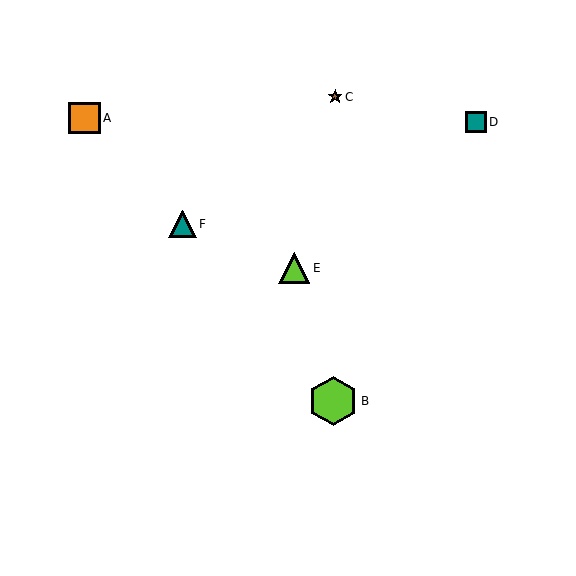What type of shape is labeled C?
Shape C is a brown star.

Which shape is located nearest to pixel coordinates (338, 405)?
The lime hexagon (labeled B) at (333, 401) is nearest to that location.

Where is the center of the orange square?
The center of the orange square is at (85, 118).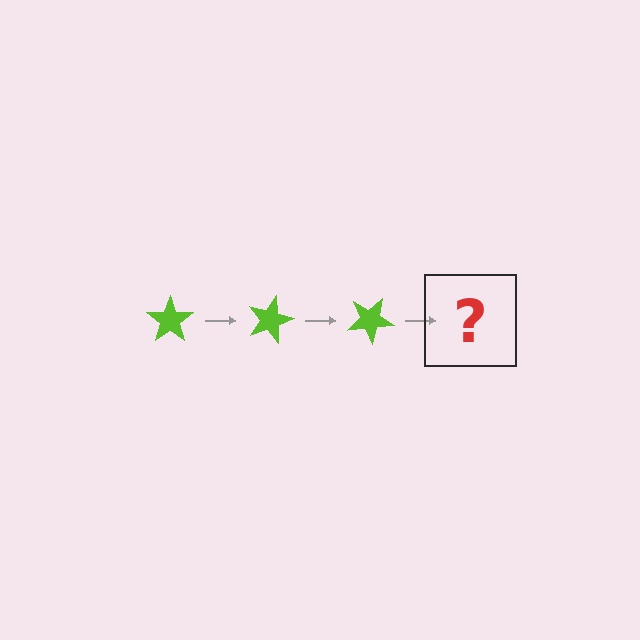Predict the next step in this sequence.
The next step is a lime star rotated 45 degrees.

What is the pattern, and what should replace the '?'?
The pattern is that the star rotates 15 degrees each step. The '?' should be a lime star rotated 45 degrees.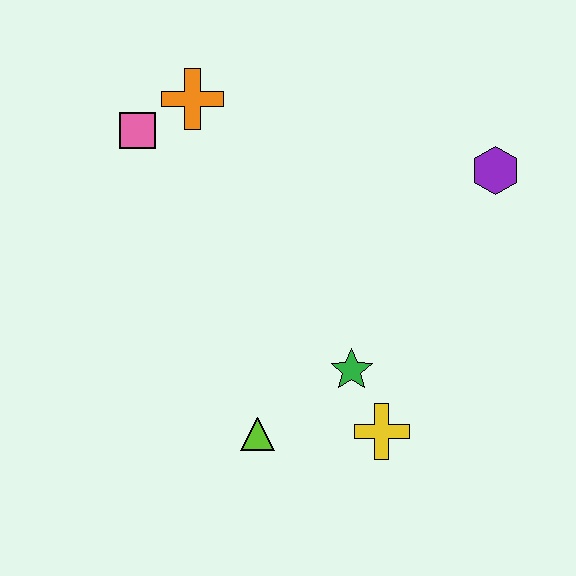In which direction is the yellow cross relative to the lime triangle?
The yellow cross is to the right of the lime triangle.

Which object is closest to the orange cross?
The pink square is closest to the orange cross.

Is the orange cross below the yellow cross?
No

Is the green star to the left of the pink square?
No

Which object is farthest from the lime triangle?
The purple hexagon is farthest from the lime triangle.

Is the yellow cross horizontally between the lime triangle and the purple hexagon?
Yes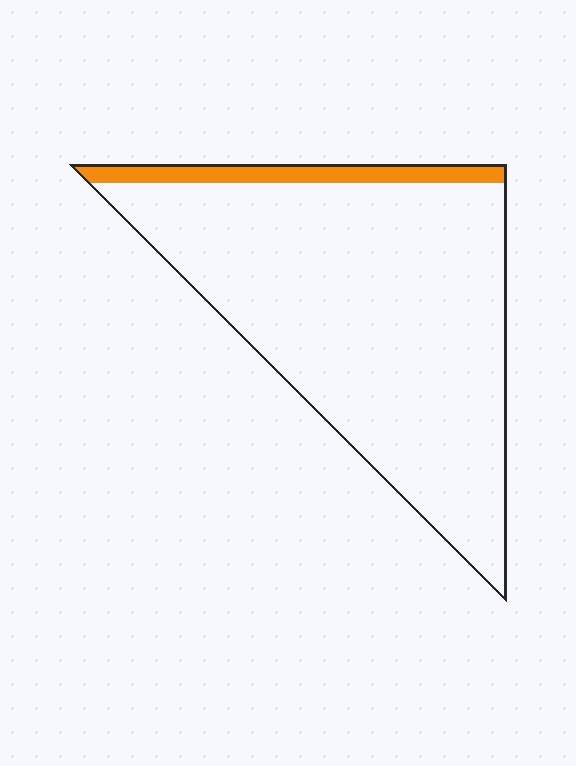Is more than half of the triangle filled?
No.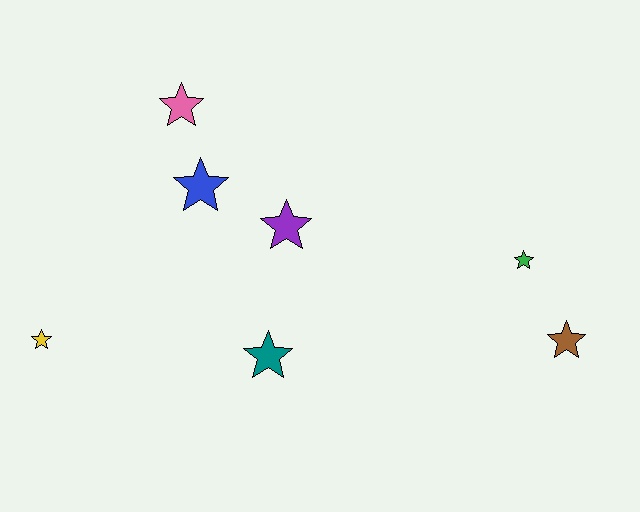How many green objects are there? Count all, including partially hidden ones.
There is 1 green object.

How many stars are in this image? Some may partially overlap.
There are 7 stars.